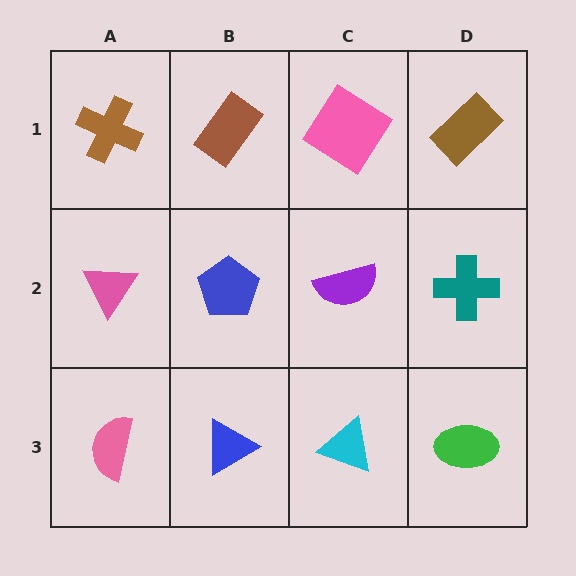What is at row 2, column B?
A blue pentagon.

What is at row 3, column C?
A cyan triangle.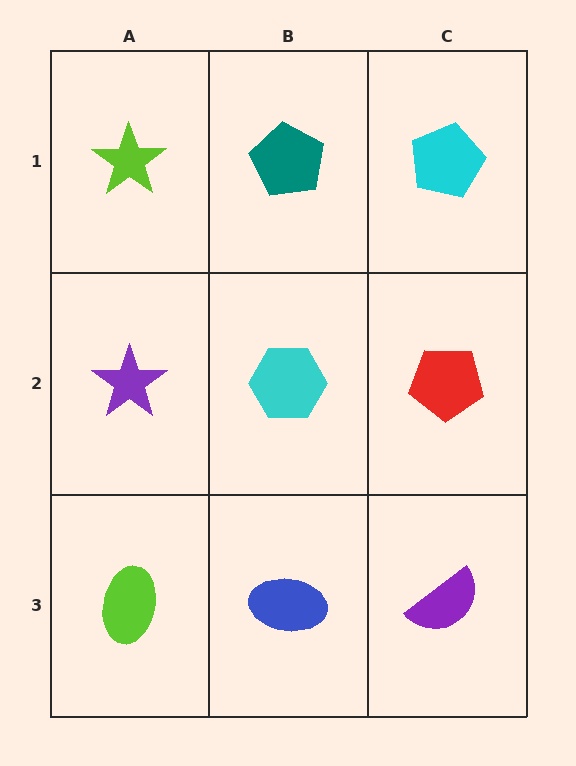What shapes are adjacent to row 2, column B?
A teal pentagon (row 1, column B), a blue ellipse (row 3, column B), a purple star (row 2, column A), a red pentagon (row 2, column C).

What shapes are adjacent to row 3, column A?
A purple star (row 2, column A), a blue ellipse (row 3, column B).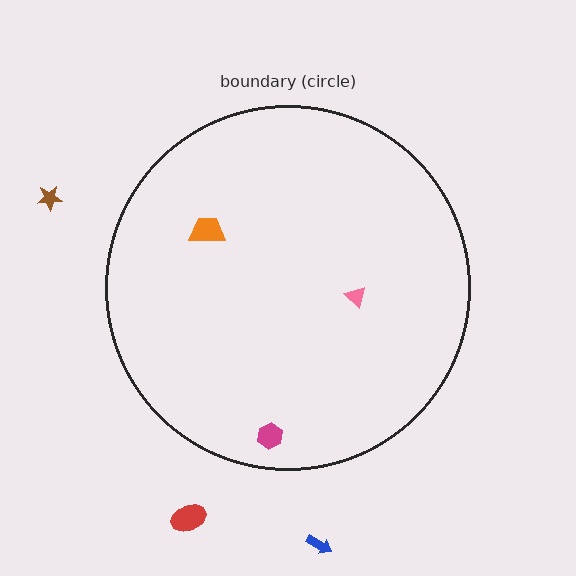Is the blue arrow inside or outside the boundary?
Outside.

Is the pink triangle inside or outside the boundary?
Inside.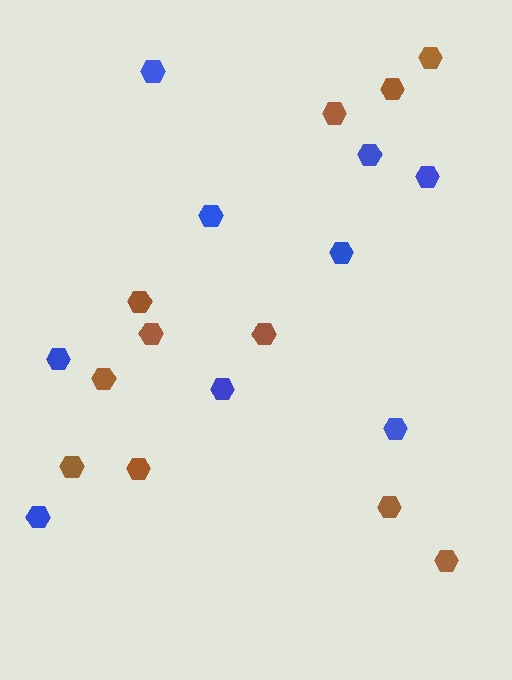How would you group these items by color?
There are 2 groups: one group of blue hexagons (9) and one group of brown hexagons (11).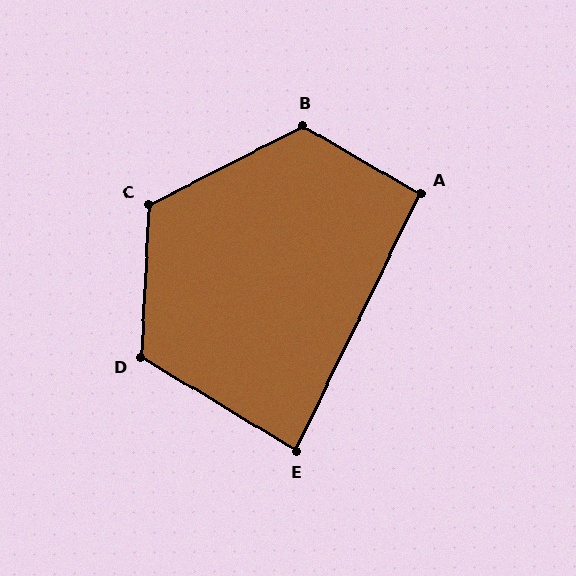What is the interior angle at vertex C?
Approximately 120 degrees (obtuse).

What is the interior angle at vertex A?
Approximately 94 degrees (approximately right).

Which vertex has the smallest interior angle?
E, at approximately 85 degrees.